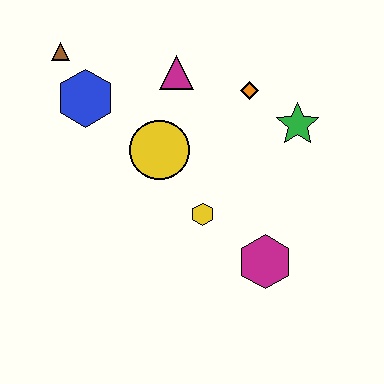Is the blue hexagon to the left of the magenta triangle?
Yes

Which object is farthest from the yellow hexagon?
The brown triangle is farthest from the yellow hexagon.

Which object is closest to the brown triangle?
The blue hexagon is closest to the brown triangle.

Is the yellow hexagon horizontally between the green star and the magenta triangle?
Yes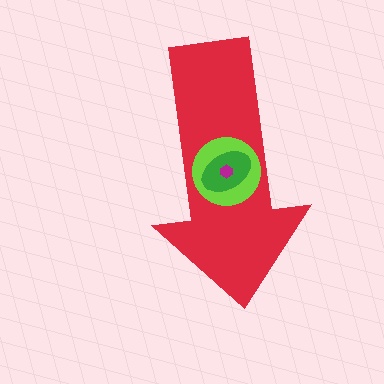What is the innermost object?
The magenta hexagon.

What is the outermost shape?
The red arrow.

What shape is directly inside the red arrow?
The lime circle.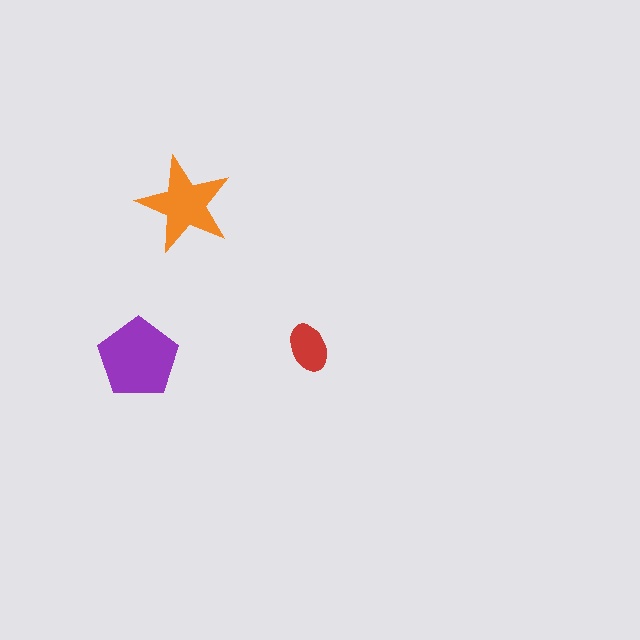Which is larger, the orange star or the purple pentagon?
The purple pentagon.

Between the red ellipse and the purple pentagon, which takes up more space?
The purple pentagon.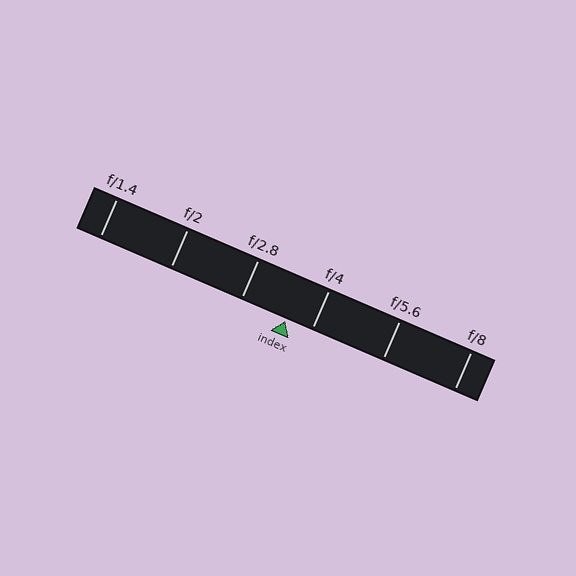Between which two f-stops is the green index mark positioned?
The index mark is between f/2.8 and f/4.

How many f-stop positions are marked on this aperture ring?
There are 6 f-stop positions marked.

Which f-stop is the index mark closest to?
The index mark is closest to f/4.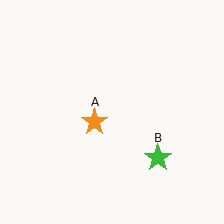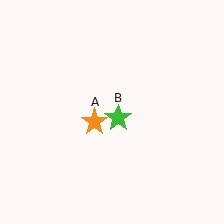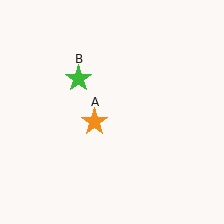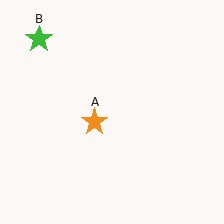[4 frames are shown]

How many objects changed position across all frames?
1 object changed position: green star (object B).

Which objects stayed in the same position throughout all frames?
Orange star (object A) remained stationary.